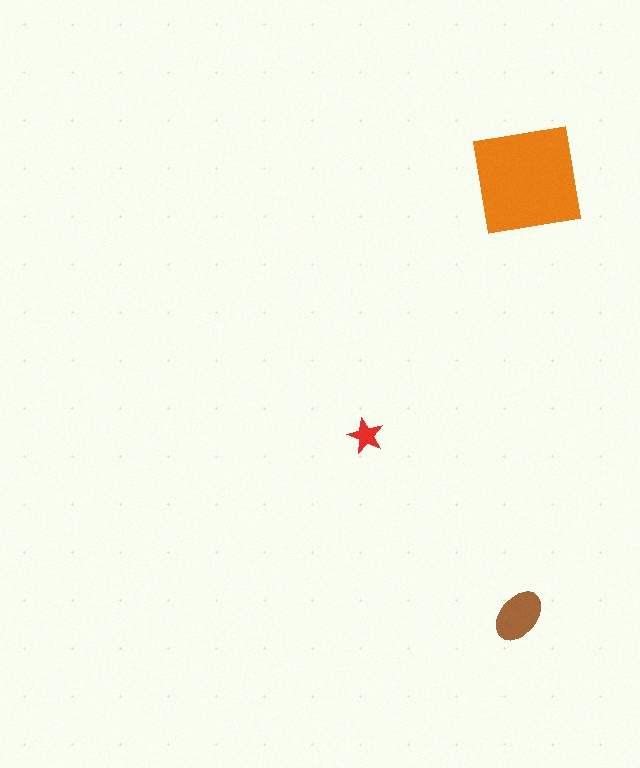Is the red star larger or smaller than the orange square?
Smaller.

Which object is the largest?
The orange square.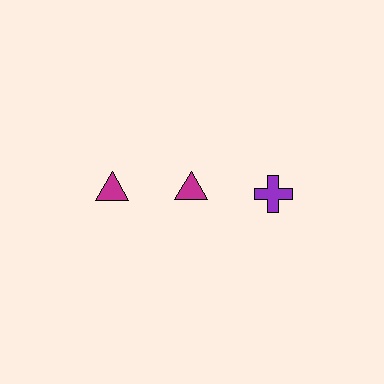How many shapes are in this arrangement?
There are 3 shapes arranged in a grid pattern.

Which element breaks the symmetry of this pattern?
The purple cross in the top row, center column breaks the symmetry. All other shapes are magenta triangles.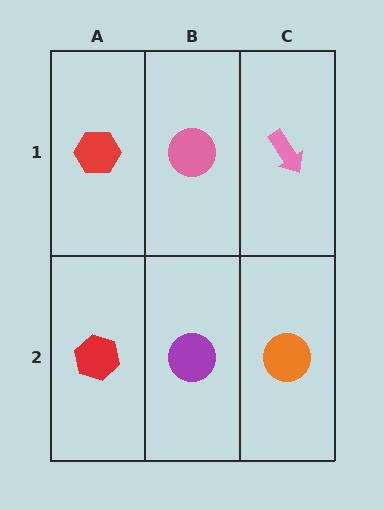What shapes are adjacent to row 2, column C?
A pink arrow (row 1, column C), a purple circle (row 2, column B).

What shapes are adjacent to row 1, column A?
A red hexagon (row 2, column A), a pink circle (row 1, column B).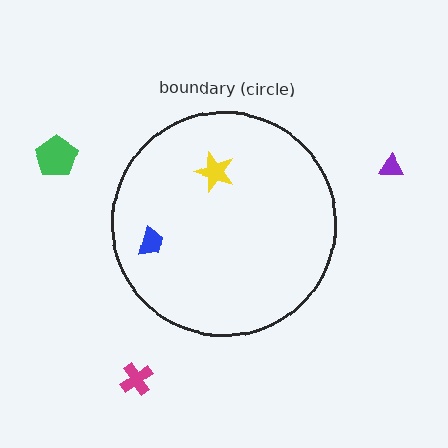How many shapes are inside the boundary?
2 inside, 3 outside.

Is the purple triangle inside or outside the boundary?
Outside.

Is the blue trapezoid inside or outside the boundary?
Inside.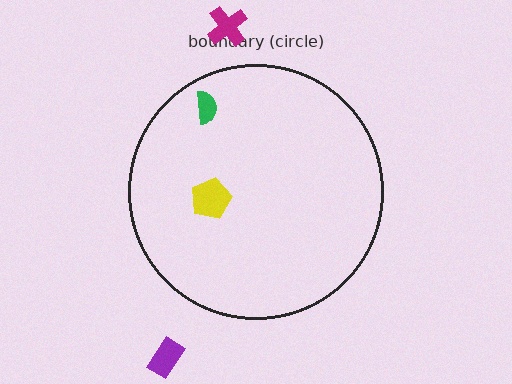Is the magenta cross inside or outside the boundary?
Outside.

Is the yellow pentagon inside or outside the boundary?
Inside.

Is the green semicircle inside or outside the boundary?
Inside.